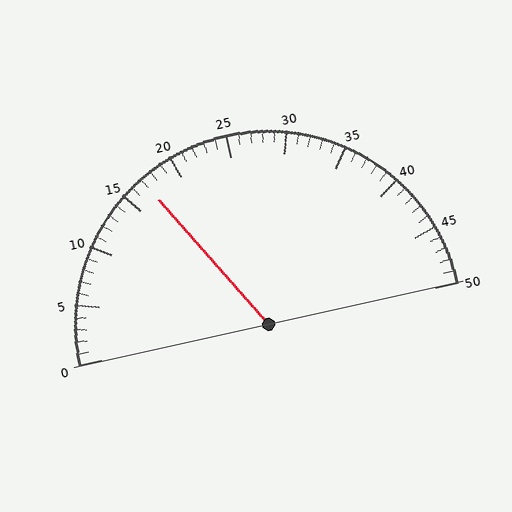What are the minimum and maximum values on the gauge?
The gauge ranges from 0 to 50.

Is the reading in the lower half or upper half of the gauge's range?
The reading is in the lower half of the range (0 to 50).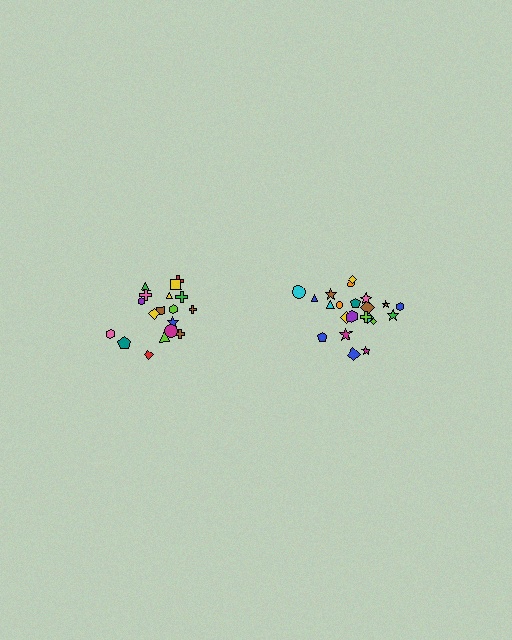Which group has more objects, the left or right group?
The right group.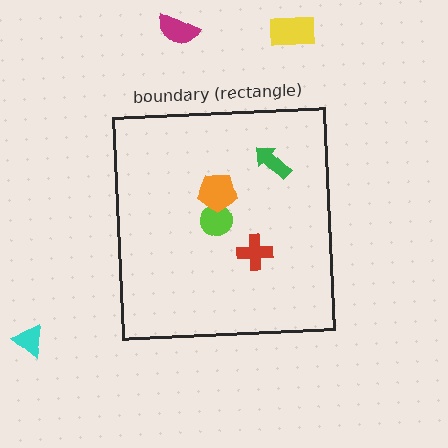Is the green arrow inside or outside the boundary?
Inside.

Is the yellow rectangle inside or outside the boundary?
Outside.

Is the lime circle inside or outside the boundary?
Inside.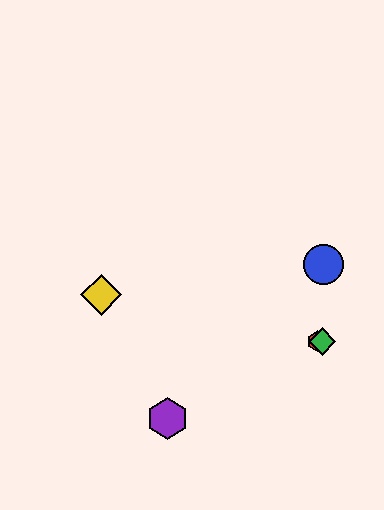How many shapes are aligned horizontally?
2 shapes (the red hexagon, the green diamond) are aligned horizontally.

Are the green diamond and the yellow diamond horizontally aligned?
No, the green diamond is at y≈341 and the yellow diamond is at y≈295.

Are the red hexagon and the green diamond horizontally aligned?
Yes, both are at y≈341.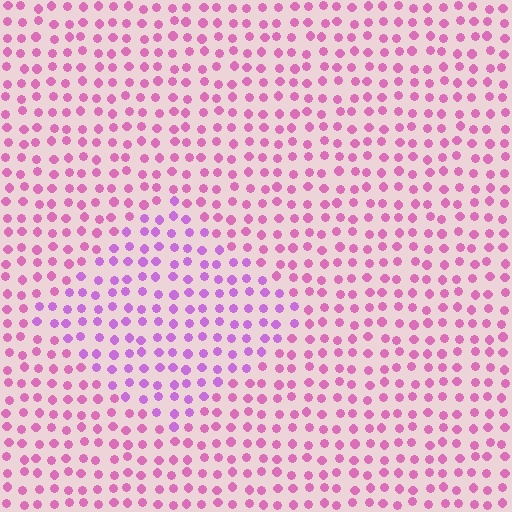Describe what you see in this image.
The image is filled with small pink elements in a uniform arrangement. A diamond-shaped region is visible where the elements are tinted to a slightly different hue, forming a subtle color boundary.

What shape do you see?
I see a diamond.